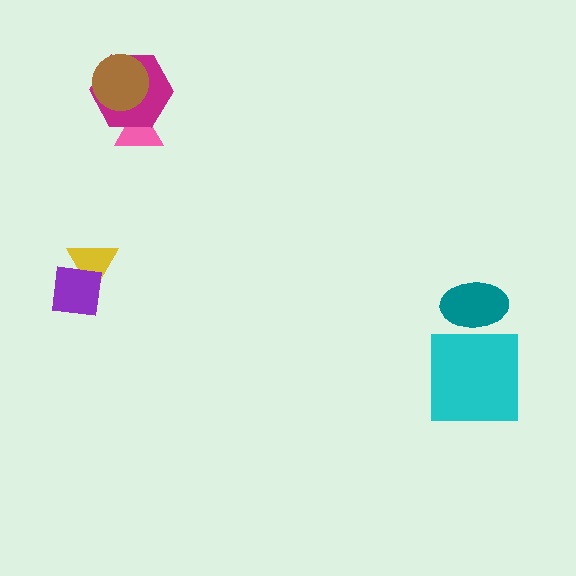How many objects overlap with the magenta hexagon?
2 objects overlap with the magenta hexagon.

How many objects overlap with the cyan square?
0 objects overlap with the cyan square.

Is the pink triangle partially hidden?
Yes, it is partially covered by another shape.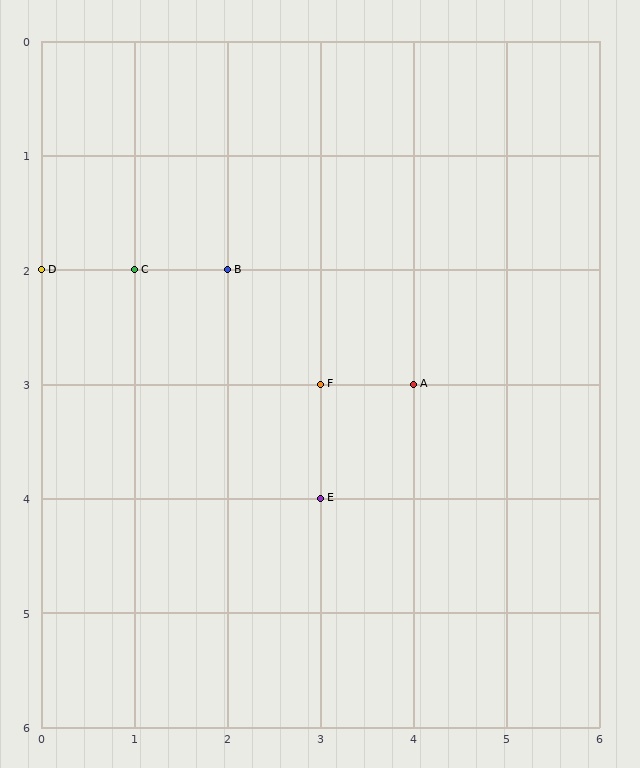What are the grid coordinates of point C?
Point C is at grid coordinates (1, 2).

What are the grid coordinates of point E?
Point E is at grid coordinates (3, 4).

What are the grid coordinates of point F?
Point F is at grid coordinates (3, 3).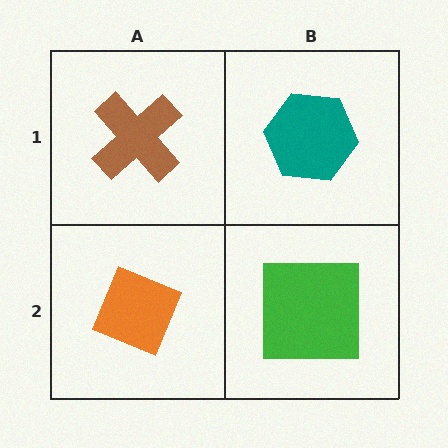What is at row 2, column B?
A green square.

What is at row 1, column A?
A brown cross.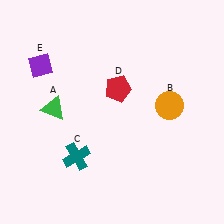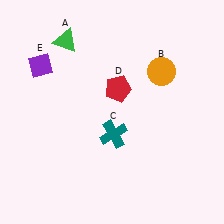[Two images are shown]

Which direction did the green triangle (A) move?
The green triangle (A) moved up.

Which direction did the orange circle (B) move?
The orange circle (B) moved up.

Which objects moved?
The objects that moved are: the green triangle (A), the orange circle (B), the teal cross (C).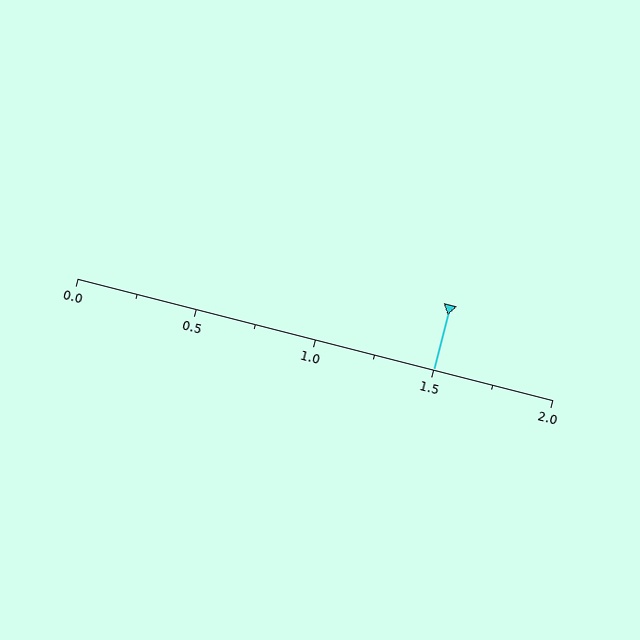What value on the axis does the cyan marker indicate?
The marker indicates approximately 1.5.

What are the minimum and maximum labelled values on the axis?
The axis runs from 0.0 to 2.0.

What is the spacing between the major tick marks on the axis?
The major ticks are spaced 0.5 apart.